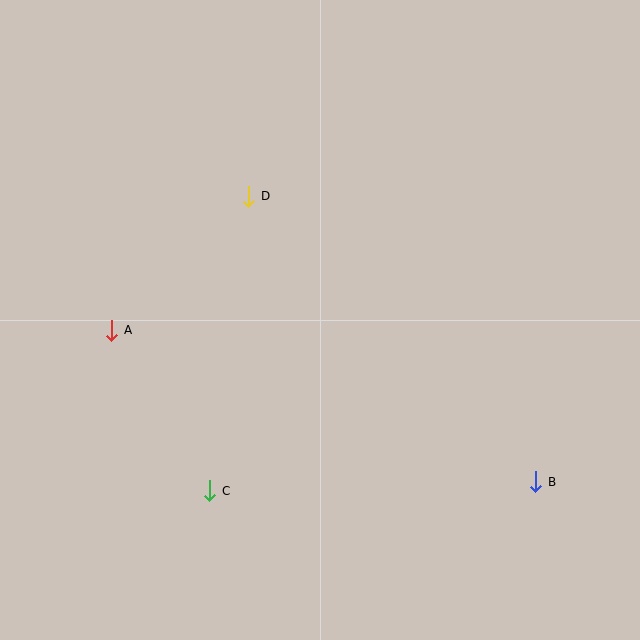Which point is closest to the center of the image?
Point D at (249, 196) is closest to the center.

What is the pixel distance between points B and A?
The distance between B and A is 450 pixels.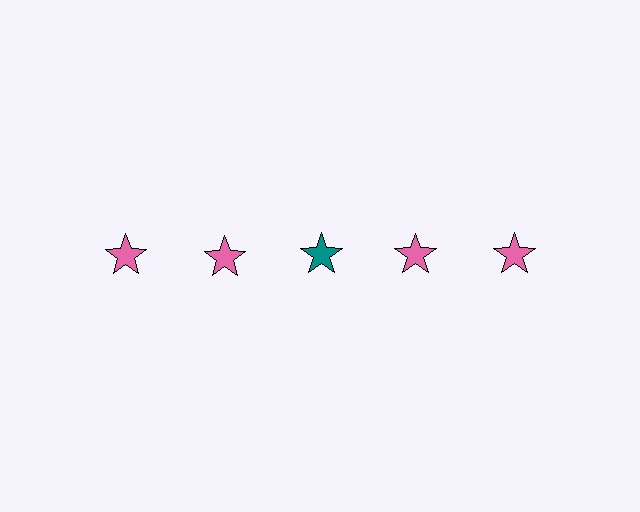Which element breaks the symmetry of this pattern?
The teal star in the top row, center column breaks the symmetry. All other shapes are pink stars.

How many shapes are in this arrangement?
There are 5 shapes arranged in a grid pattern.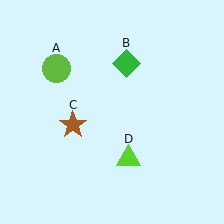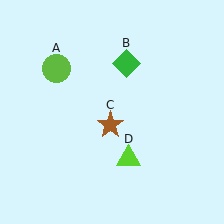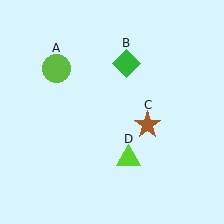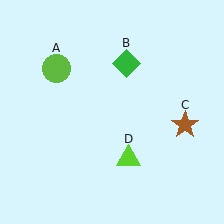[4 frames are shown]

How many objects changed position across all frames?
1 object changed position: brown star (object C).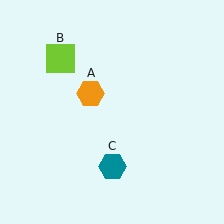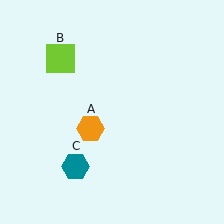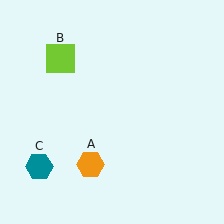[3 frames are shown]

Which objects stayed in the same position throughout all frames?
Lime square (object B) remained stationary.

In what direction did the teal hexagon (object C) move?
The teal hexagon (object C) moved left.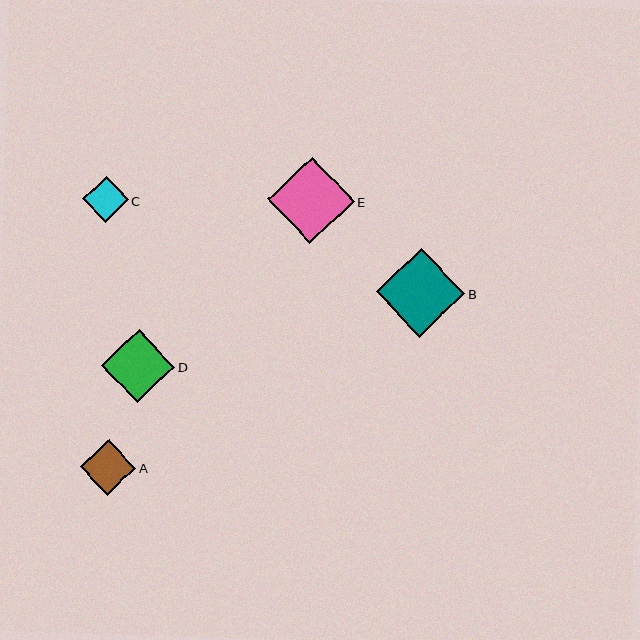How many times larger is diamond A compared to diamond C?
Diamond A is approximately 1.2 times the size of diamond C.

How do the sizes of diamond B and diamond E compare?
Diamond B and diamond E are approximately the same size.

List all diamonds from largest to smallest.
From largest to smallest: B, E, D, A, C.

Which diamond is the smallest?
Diamond C is the smallest with a size of approximately 46 pixels.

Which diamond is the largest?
Diamond B is the largest with a size of approximately 88 pixels.